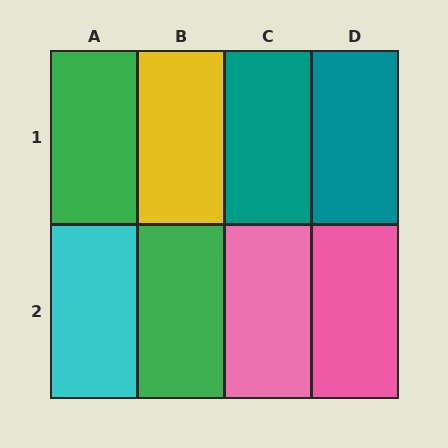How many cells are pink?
2 cells are pink.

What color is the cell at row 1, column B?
Yellow.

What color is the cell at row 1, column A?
Green.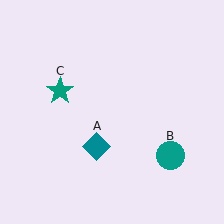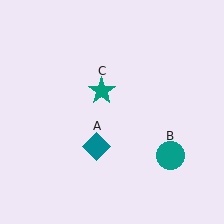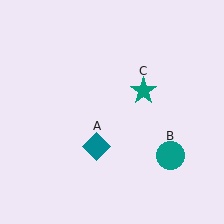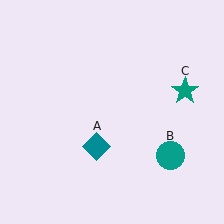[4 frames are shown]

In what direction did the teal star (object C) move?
The teal star (object C) moved right.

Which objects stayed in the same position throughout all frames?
Teal diamond (object A) and teal circle (object B) remained stationary.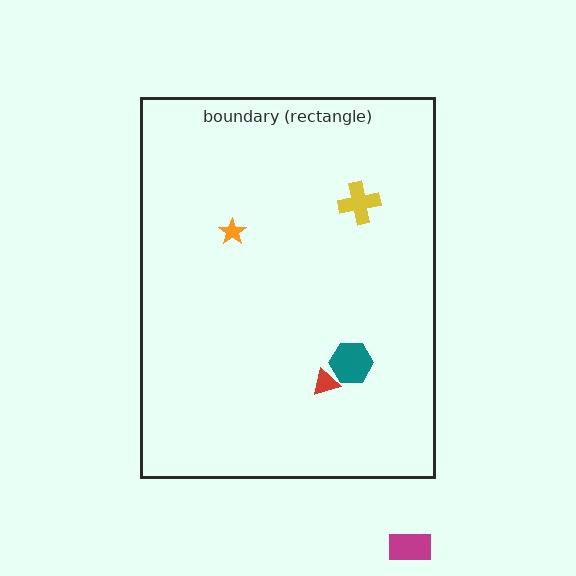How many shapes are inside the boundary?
4 inside, 1 outside.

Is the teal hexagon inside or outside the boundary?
Inside.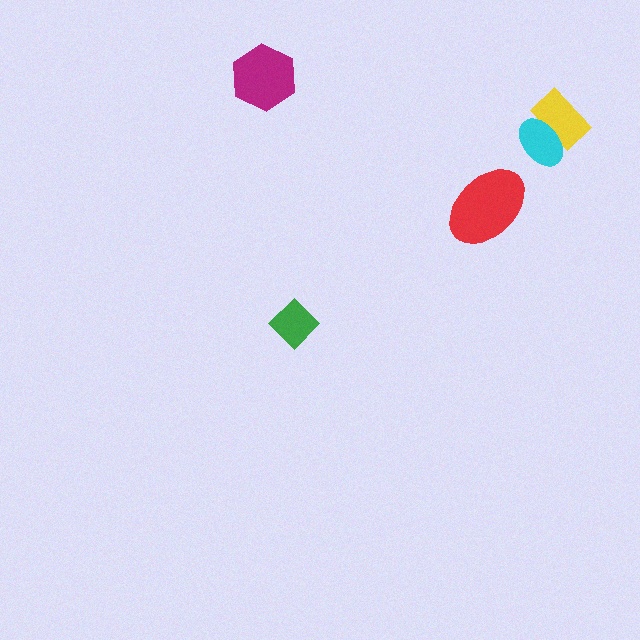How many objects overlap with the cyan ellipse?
1 object overlaps with the cyan ellipse.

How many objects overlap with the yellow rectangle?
1 object overlaps with the yellow rectangle.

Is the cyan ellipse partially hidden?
No, no other shape covers it.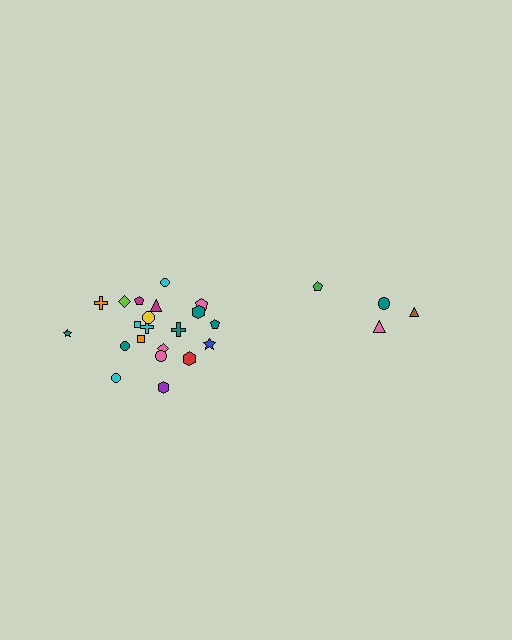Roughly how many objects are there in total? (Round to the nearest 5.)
Roughly 25 objects in total.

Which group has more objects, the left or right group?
The left group.